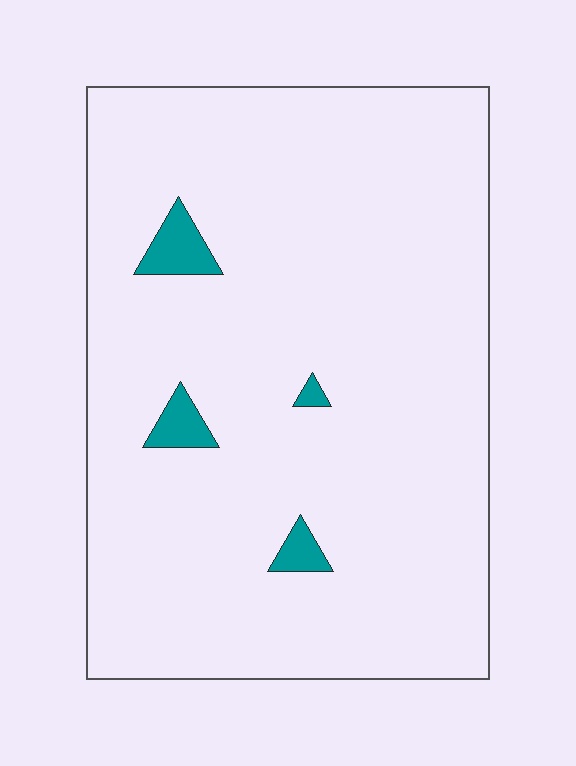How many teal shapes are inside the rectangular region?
4.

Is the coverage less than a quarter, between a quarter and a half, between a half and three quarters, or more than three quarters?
Less than a quarter.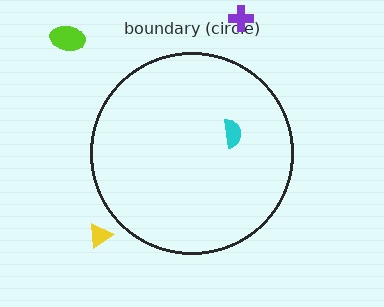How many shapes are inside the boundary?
1 inside, 3 outside.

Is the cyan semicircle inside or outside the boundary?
Inside.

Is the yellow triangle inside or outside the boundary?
Outside.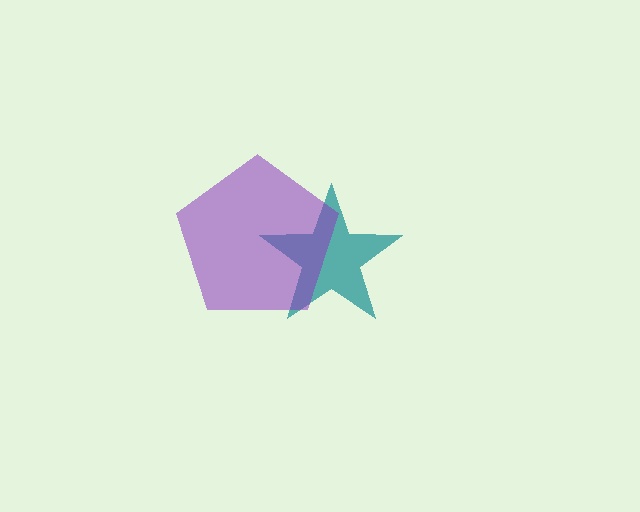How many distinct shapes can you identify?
There are 2 distinct shapes: a teal star, a purple pentagon.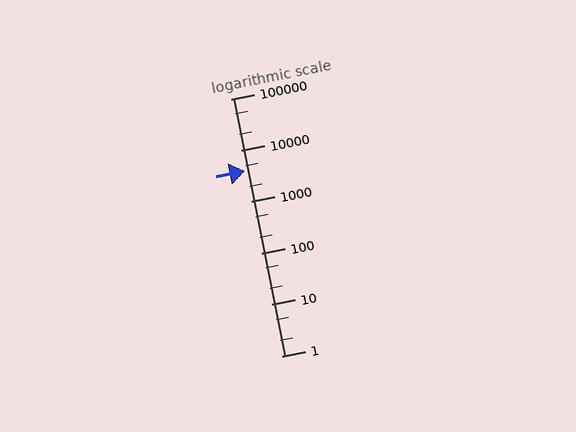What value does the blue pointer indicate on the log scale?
The pointer indicates approximately 4000.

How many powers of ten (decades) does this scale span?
The scale spans 5 decades, from 1 to 100000.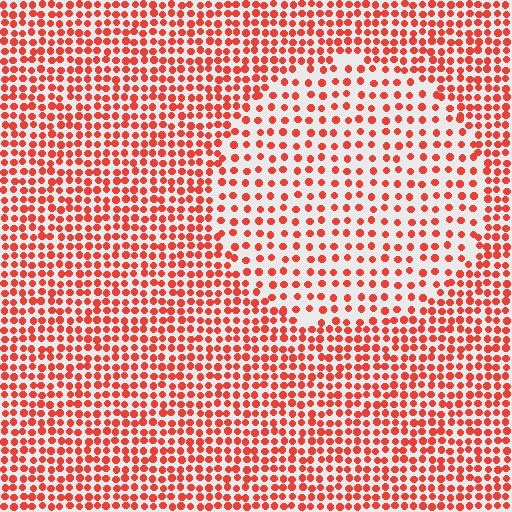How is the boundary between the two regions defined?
The boundary is defined by a change in element density (approximately 1.8x ratio). All elements are the same color, size, and shape.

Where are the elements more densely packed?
The elements are more densely packed outside the circle boundary.